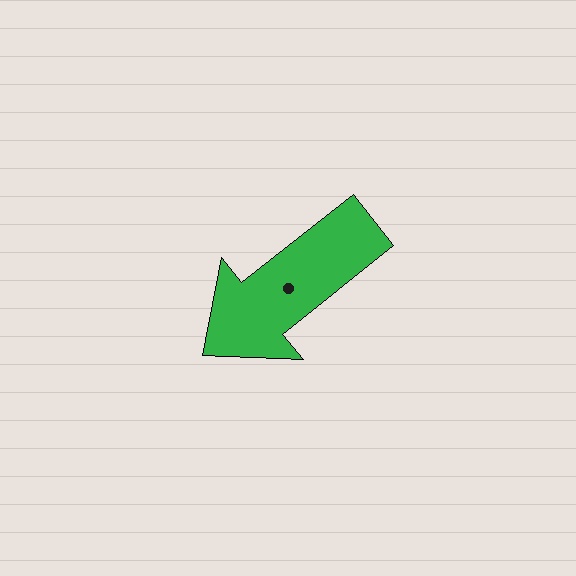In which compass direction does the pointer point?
Southwest.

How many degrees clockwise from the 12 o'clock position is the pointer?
Approximately 232 degrees.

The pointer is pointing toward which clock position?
Roughly 8 o'clock.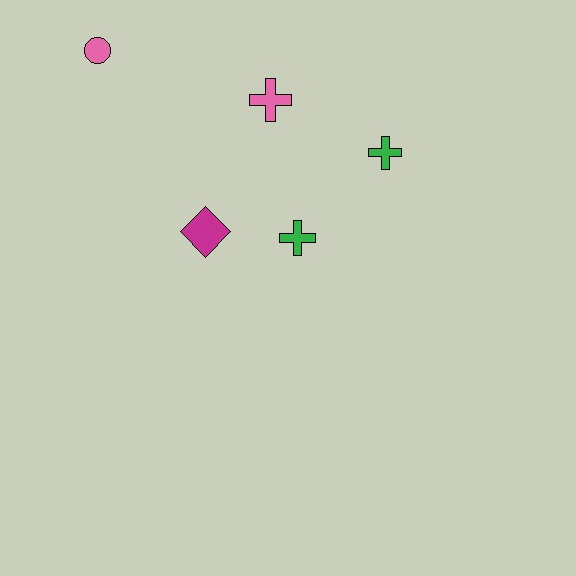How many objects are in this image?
There are 5 objects.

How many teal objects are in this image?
There are no teal objects.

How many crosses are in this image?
There are 3 crosses.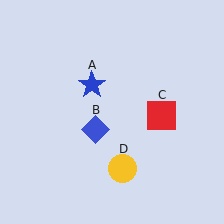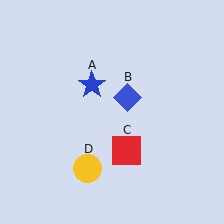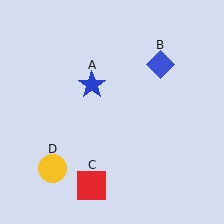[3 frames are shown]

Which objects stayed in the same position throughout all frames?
Blue star (object A) remained stationary.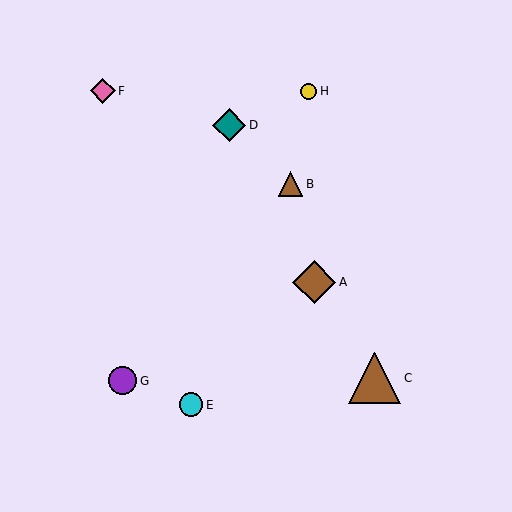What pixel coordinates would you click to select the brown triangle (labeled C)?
Click at (375, 378) to select the brown triangle C.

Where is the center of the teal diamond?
The center of the teal diamond is at (229, 125).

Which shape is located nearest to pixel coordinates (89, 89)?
The pink diamond (labeled F) at (103, 91) is nearest to that location.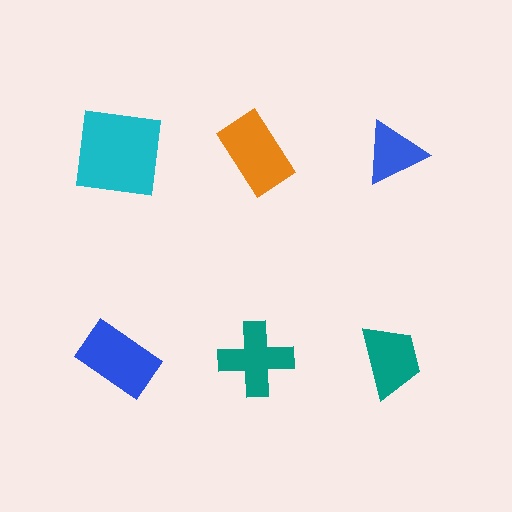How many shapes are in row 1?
3 shapes.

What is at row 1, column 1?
A cyan square.